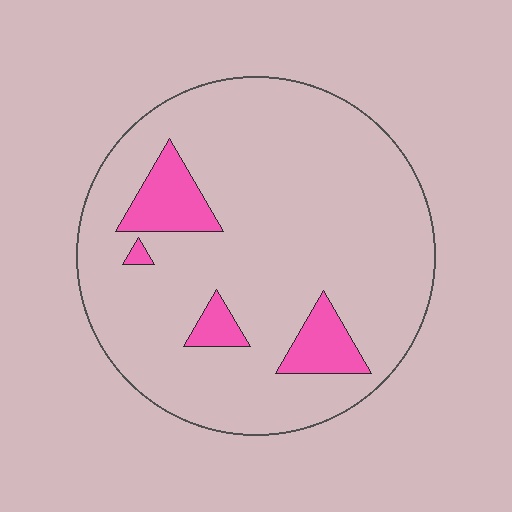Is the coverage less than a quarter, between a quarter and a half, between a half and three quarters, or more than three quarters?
Less than a quarter.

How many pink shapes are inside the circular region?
4.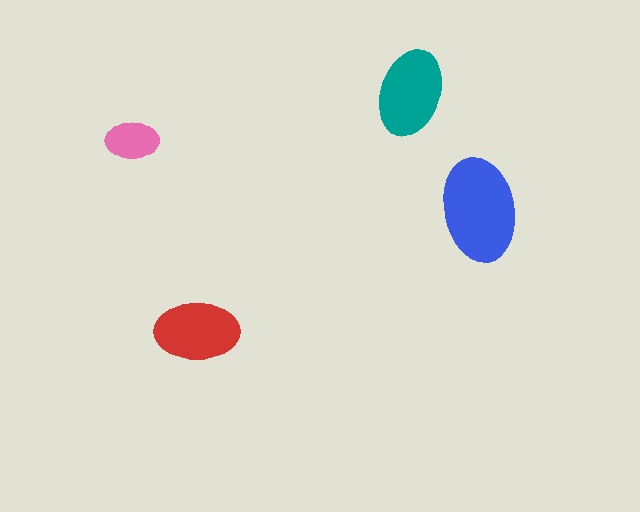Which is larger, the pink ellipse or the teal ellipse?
The teal one.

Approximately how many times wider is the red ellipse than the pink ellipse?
About 1.5 times wider.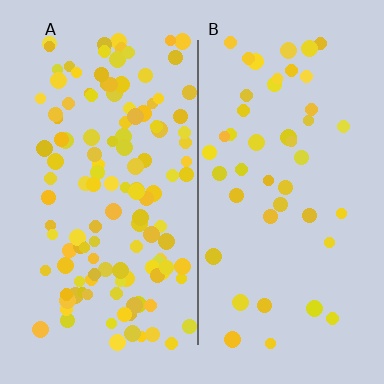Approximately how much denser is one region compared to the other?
Approximately 2.9× — region A over region B.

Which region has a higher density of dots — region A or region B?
A (the left).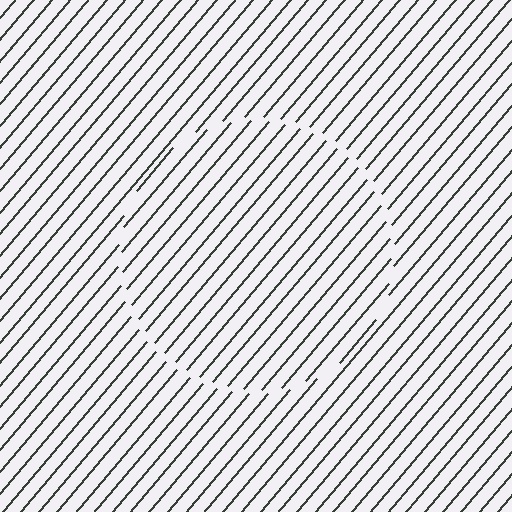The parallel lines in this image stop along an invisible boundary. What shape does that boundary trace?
An illusory circle. The interior of the shape contains the same grating, shifted by half a period — the contour is defined by the phase discontinuity where line-ends from the inner and outer gratings abut.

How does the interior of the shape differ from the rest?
The interior of the shape contains the same grating, shifted by half a period — the contour is defined by the phase discontinuity where line-ends from the inner and outer gratings abut.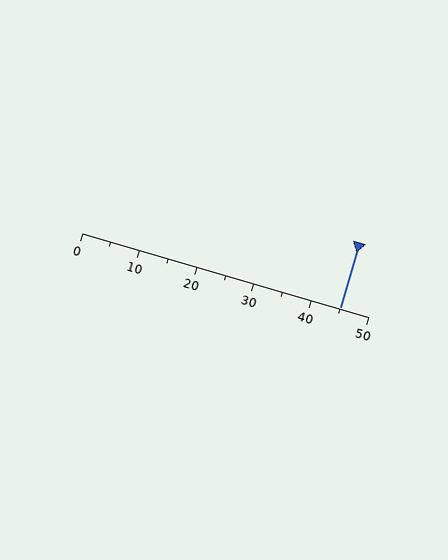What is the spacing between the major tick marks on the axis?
The major ticks are spaced 10 apart.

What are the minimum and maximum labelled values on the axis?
The axis runs from 0 to 50.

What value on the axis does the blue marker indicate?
The marker indicates approximately 45.